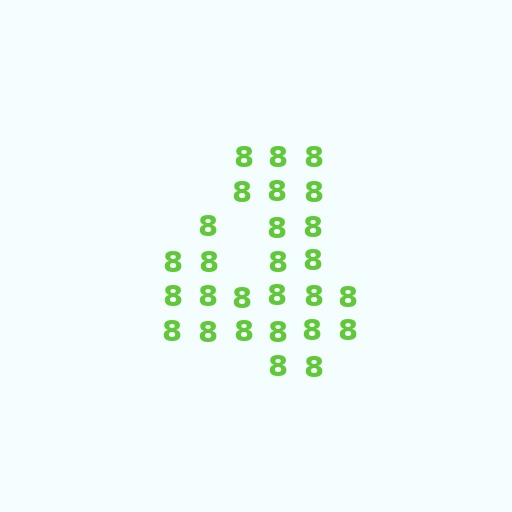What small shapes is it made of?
It is made of small digit 8's.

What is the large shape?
The large shape is the digit 4.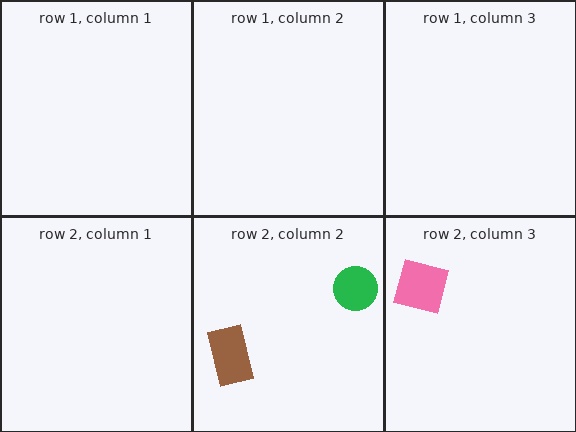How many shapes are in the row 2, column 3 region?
1.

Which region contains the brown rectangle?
The row 2, column 2 region.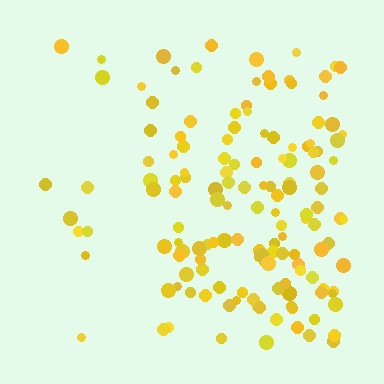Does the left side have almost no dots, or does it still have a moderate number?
Still a moderate number, just noticeably fewer than the right.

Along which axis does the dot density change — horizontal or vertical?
Horizontal.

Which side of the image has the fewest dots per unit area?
The left.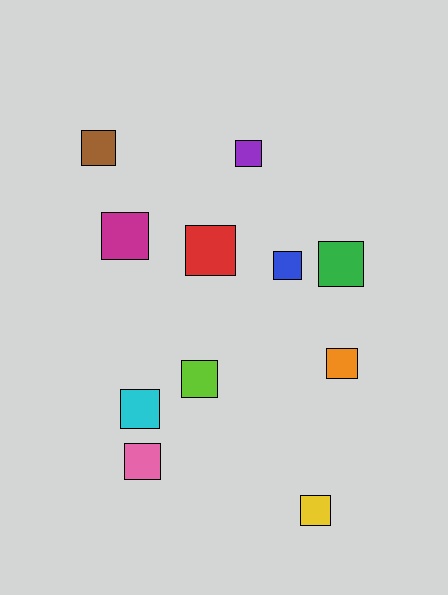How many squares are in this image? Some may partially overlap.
There are 11 squares.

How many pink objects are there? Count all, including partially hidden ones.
There is 1 pink object.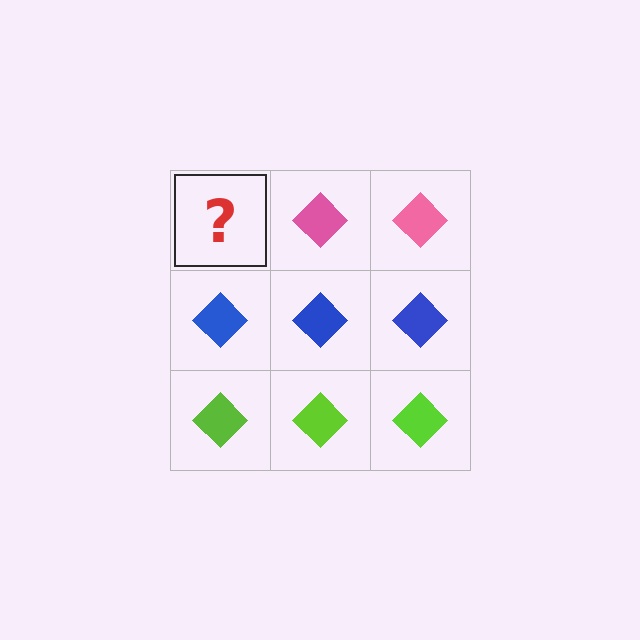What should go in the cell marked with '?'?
The missing cell should contain a pink diamond.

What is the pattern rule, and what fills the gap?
The rule is that each row has a consistent color. The gap should be filled with a pink diamond.